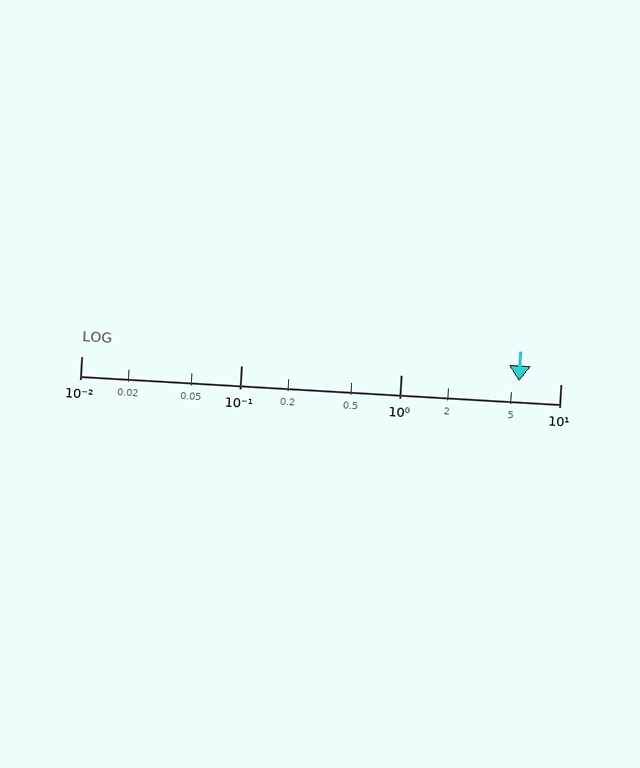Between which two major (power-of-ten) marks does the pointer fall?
The pointer is between 1 and 10.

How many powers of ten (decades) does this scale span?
The scale spans 3 decades, from 0.01 to 10.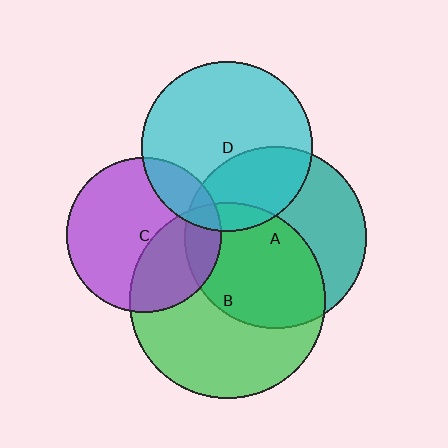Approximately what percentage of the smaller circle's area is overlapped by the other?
Approximately 10%.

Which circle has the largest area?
Circle B (green).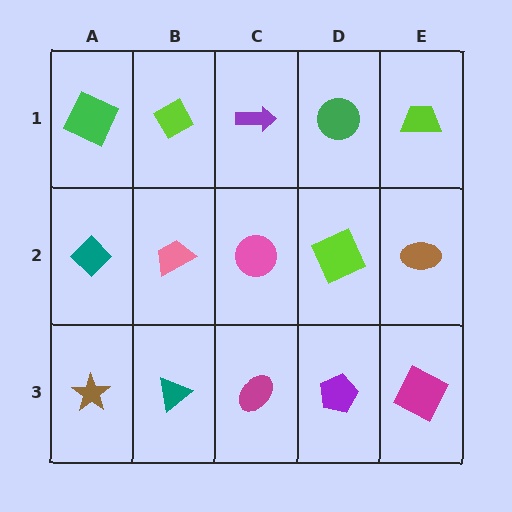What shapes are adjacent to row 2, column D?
A green circle (row 1, column D), a purple pentagon (row 3, column D), a pink circle (row 2, column C), a brown ellipse (row 2, column E).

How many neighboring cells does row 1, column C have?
3.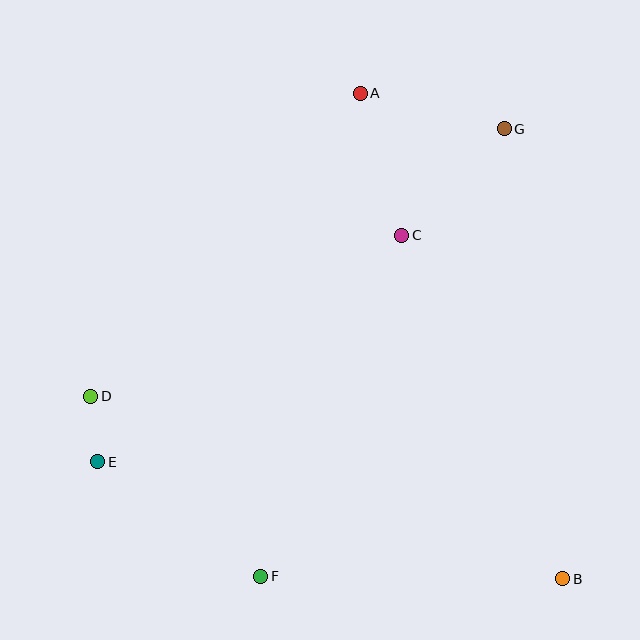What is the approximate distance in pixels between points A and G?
The distance between A and G is approximately 148 pixels.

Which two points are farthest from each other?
Points A and B are farthest from each other.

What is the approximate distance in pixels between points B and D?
The distance between B and D is approximately 506 pixels.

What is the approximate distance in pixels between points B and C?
The distance between B and C is approximately 379 pixels.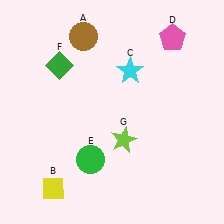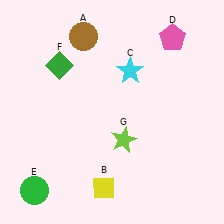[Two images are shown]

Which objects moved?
The objects that moved are: the yellow diamond (B), the green circle (E).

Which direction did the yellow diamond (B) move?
The yellow diamond (B) moved right.